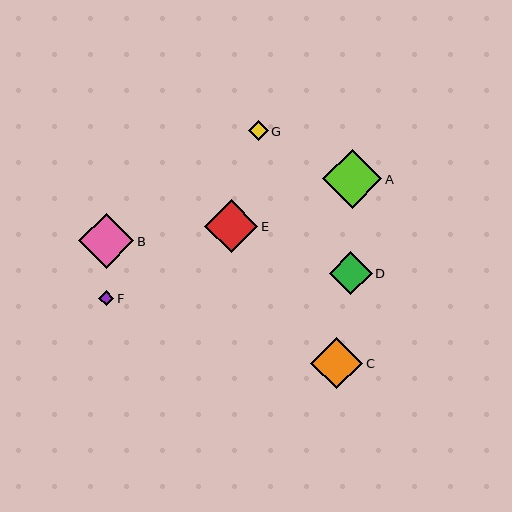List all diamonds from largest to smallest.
From largest to smallest: A, B, E, C, D, G, F.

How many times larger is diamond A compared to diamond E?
Diamond A is approximately 1.1 times the size of diamond E.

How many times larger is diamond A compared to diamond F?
Diamond A is approximately 3.9 times the size of diamond F.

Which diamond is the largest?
Diamond A is the largest with a size of approximately 59 pixels.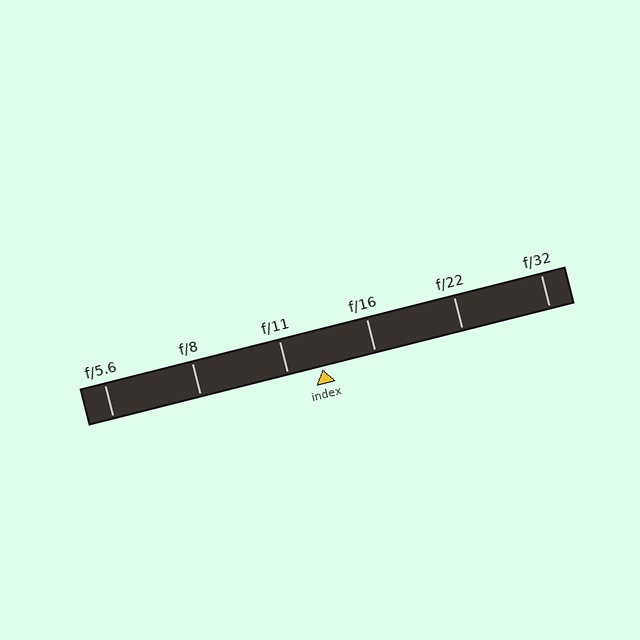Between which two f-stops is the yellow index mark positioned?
The index mark is between f/11 and f/16.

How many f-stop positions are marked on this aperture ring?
There are 6 f-stop positions marked.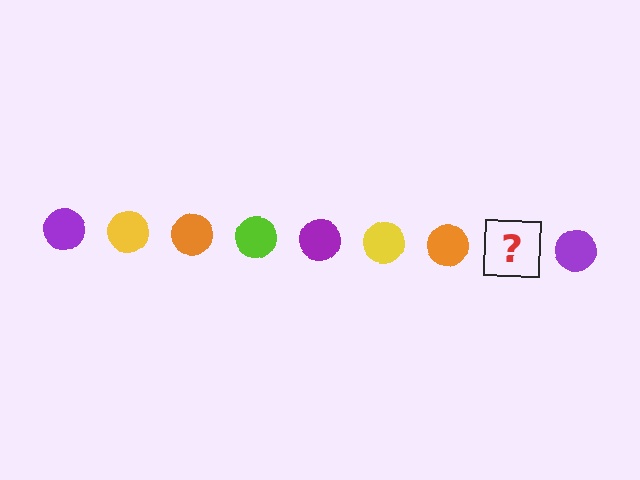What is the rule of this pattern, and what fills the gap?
The rule is that the pattern cycles through purple, yellow, orange, lime circles. The gap should be filled with a lime circle.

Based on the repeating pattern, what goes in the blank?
The blank should be a lime circle.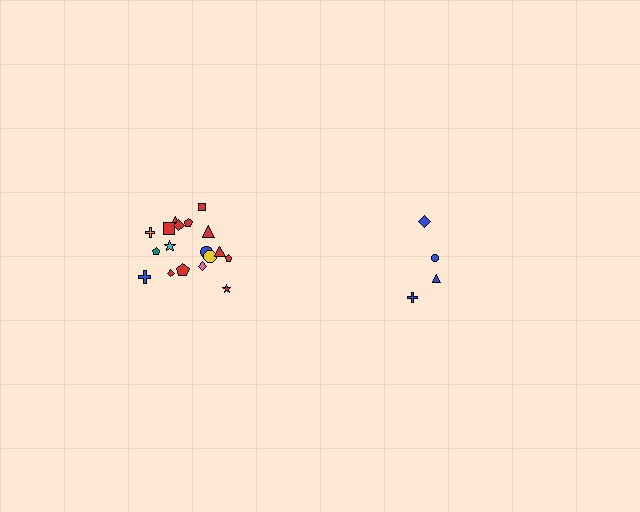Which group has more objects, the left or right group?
The left group.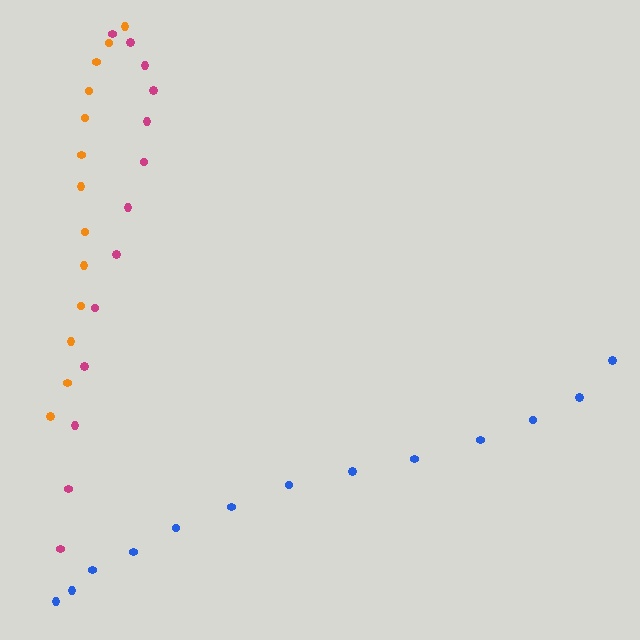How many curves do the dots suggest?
There are 3 distinct paths.